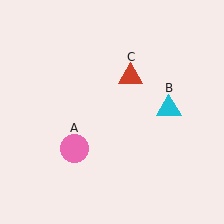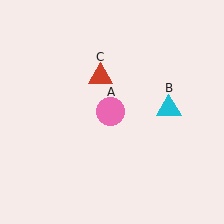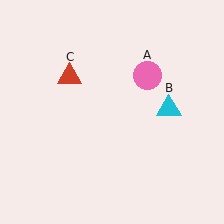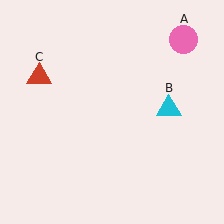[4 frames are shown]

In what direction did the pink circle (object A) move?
The pink circle (object A) moved up and to the right.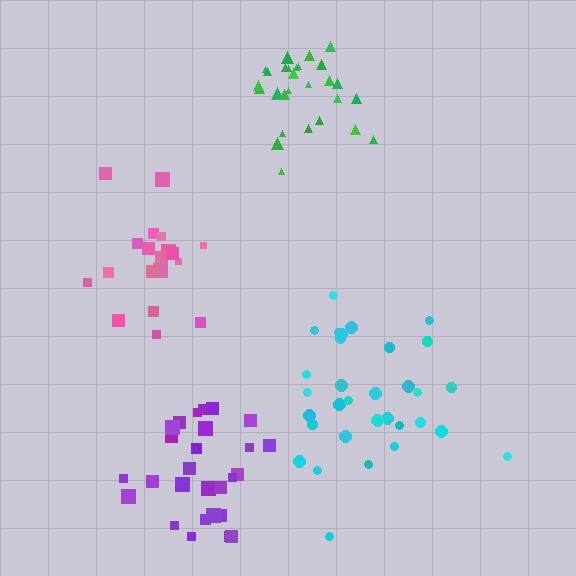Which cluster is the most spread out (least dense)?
Pink.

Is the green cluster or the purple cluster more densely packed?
Green.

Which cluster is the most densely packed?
Green.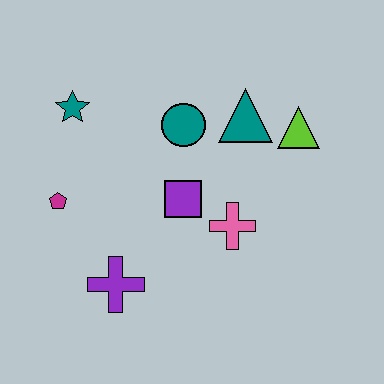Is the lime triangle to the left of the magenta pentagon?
No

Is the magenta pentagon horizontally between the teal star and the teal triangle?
No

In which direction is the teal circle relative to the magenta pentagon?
The teal circle is to the right of the magenta pentagon.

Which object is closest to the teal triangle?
The lime triangle is closest to the teal triangle.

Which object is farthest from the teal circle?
The purple cross is farthest from the teal circle.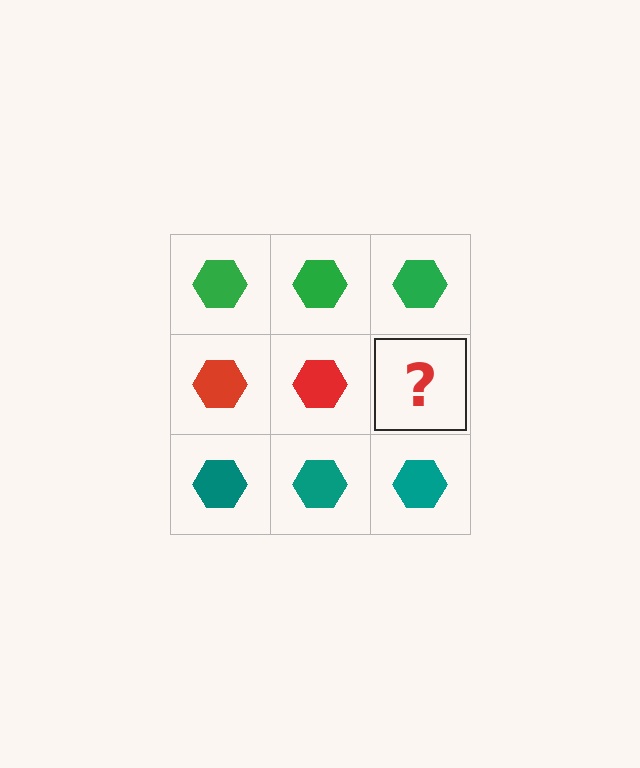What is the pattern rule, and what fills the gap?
The rule is that each row has a consistent color. The gap should be filled with a red hexagon.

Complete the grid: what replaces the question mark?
The question mark should be replaced with a red hexagon.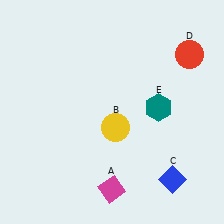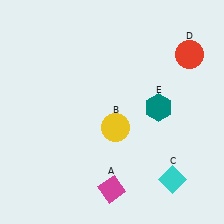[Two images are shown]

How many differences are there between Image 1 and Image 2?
There is 1 difference between the two images.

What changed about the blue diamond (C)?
In Image 1, C is blue. In Image 2, it changed to cyan.